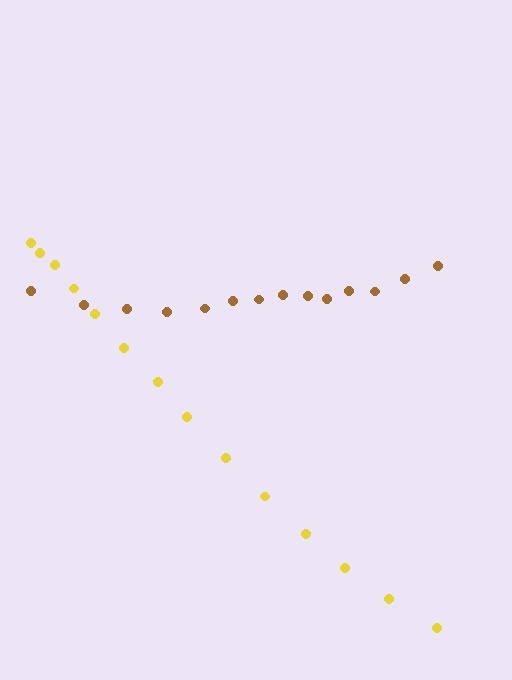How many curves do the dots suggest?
There are 2 distinct paths.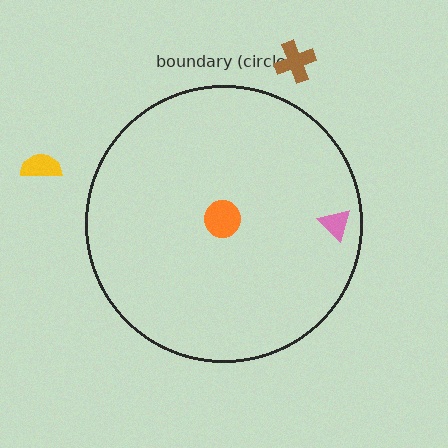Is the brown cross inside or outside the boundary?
Outside.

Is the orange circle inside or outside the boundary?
Inside.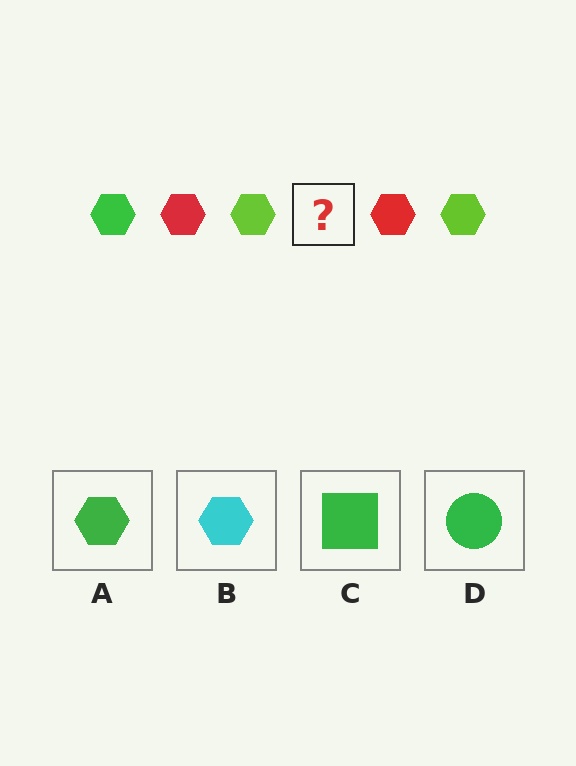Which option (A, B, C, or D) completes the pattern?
A.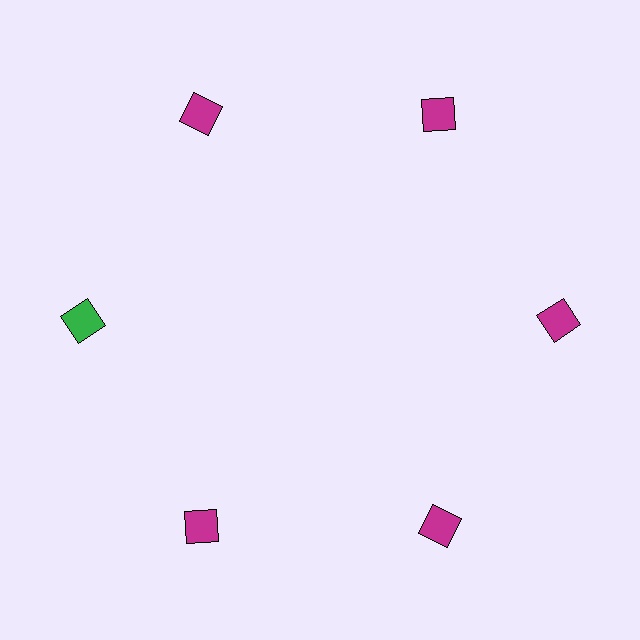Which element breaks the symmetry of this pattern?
The green square at roughly the 9 o'clock position breaks the symmetry. All other shapes are magenta squares.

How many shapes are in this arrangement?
There are 6 shapes arranged in a ring pattern.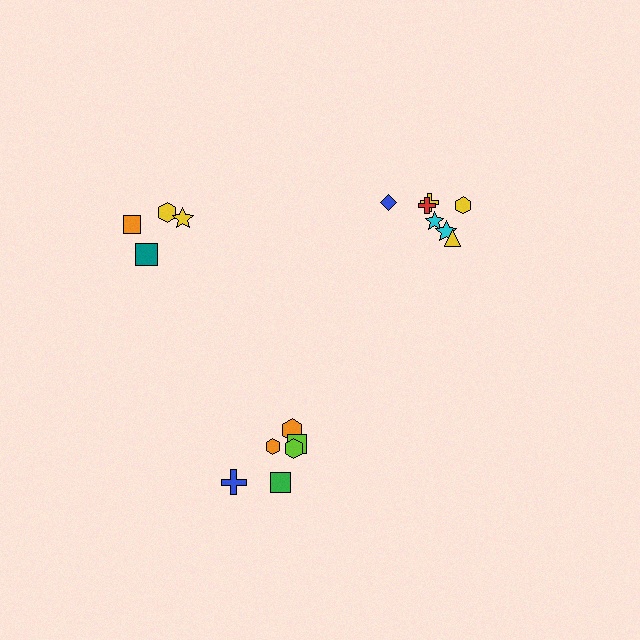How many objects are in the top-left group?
There are 4 objects.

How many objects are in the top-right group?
There are 7 objects.